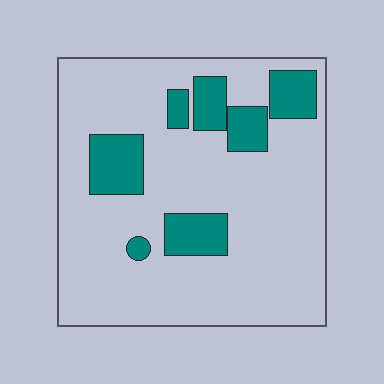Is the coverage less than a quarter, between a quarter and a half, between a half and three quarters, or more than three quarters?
Less than a quarter.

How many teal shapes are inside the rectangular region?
7.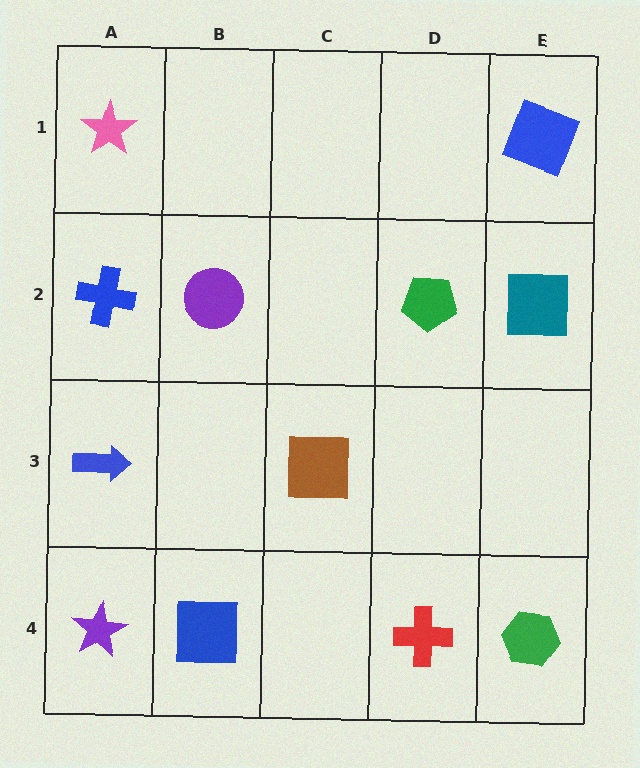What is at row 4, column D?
A red cross.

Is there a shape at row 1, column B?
No, that cell is empty.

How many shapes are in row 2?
4 shapes.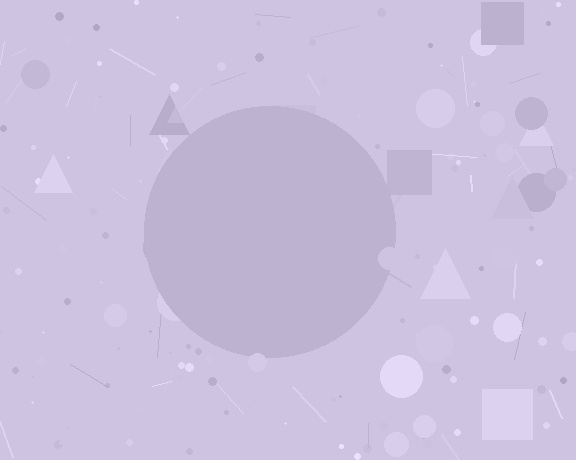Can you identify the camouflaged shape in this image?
The camouflaged shape is a circle.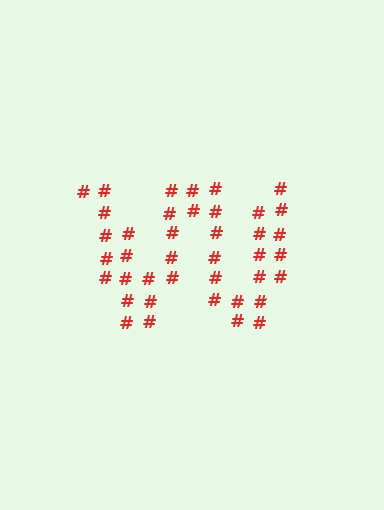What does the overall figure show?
The overall figure shows the letter W.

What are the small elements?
The small elements are hash symbols.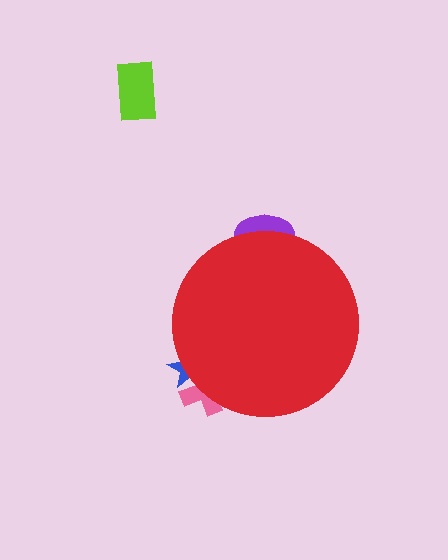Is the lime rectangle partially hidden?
No, the lime rectangle is fully visible.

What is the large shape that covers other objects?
A red circle.